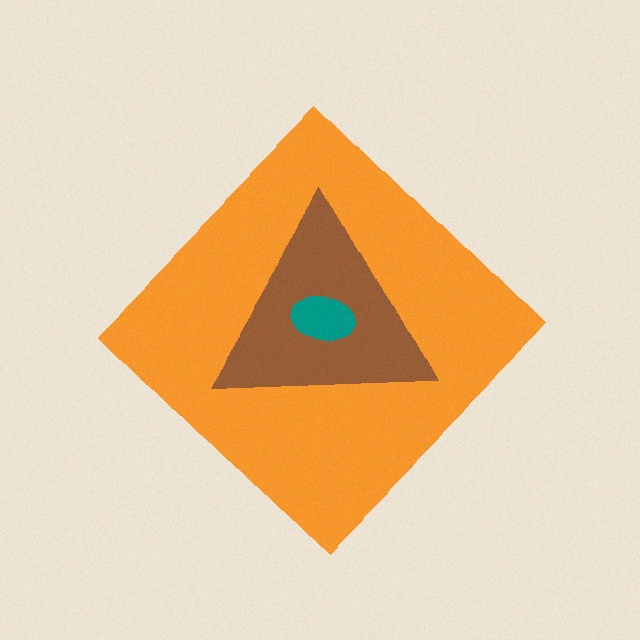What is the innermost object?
The teal ellipse.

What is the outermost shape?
The orange diamond.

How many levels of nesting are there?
3.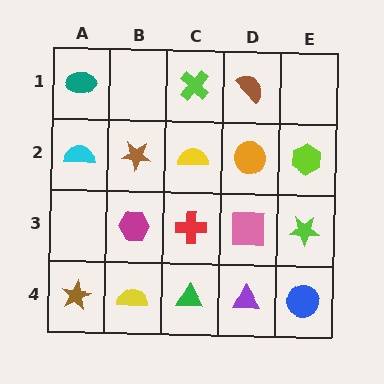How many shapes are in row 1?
3 shapes.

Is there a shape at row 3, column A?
No, that cell is empty.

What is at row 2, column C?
A yellow semicircle.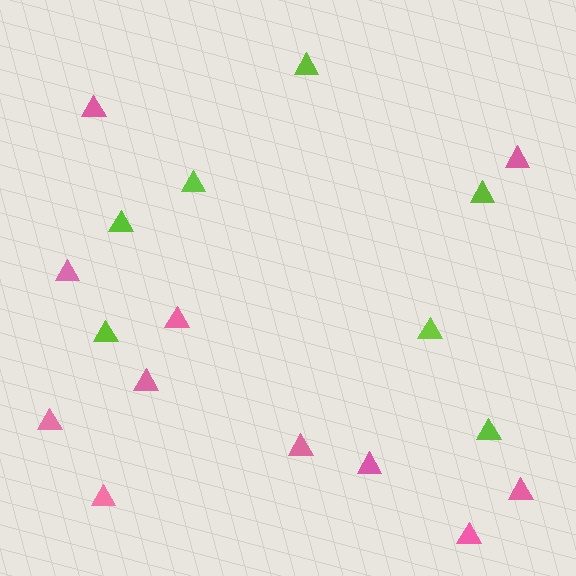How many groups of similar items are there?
There are 2 groups: one group of pink triangles (11) and one group of lime triangles (7).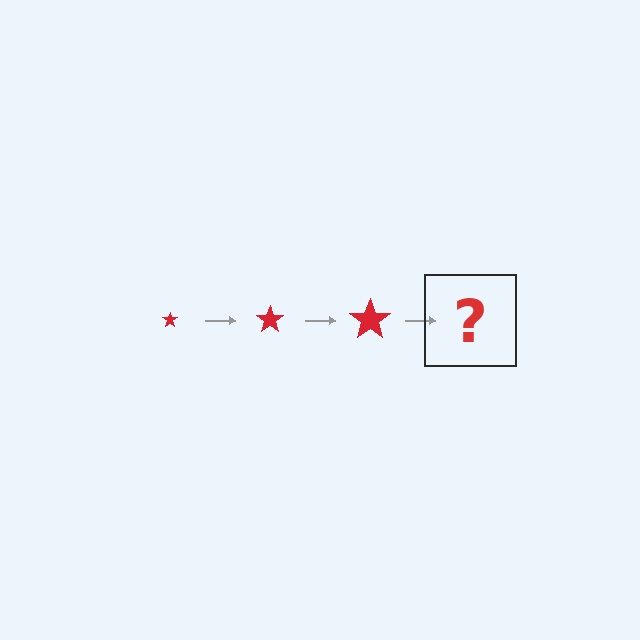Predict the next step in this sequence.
The next step is a red star, larger than the previous one.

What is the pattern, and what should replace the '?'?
The pattern is that the star gets progressively larger each step. The '?' should be a red star, larger than the previous one.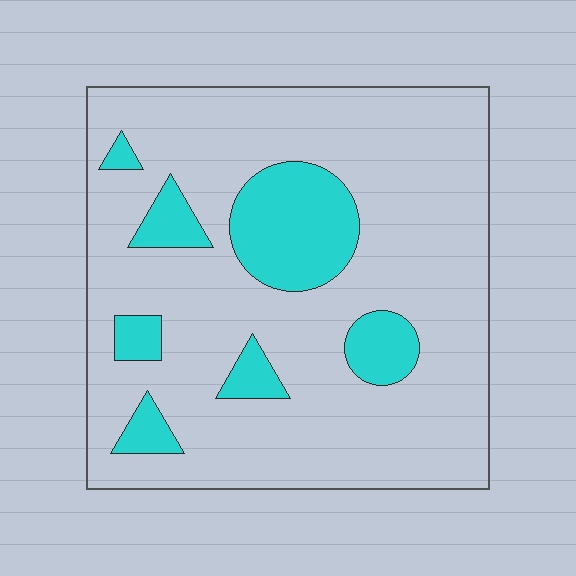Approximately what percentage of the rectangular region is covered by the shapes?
Approximately 20%.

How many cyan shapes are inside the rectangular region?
7.